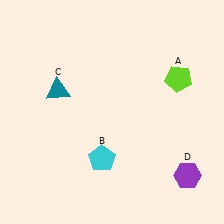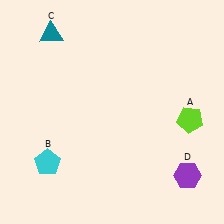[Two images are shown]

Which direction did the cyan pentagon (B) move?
The cyan pentagon (B) moved left.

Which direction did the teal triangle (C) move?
The teal triangle (C) moved up.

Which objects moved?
The objects that moved are: the lime pentagon (A), the cyan pentagon (B), the teal triangle (C).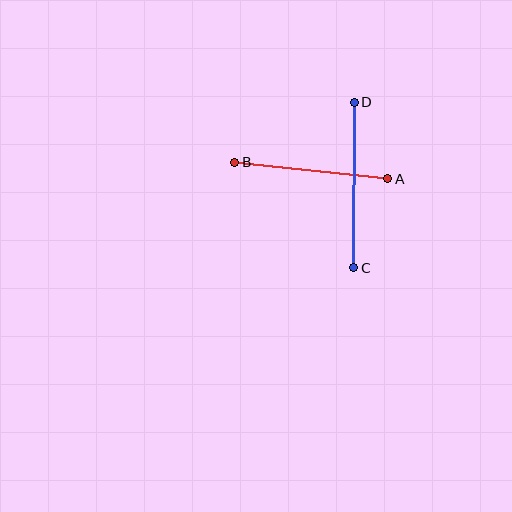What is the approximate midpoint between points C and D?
The midpoint is at approximately (354, 185) pixels.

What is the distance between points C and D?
The distance is approximately 166 pixels.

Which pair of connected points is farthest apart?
Points C and D are farthest apart.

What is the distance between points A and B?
The distance is approximately 154 pixels.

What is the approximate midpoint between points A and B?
The midpoint is at approximately (311, 170) pixels.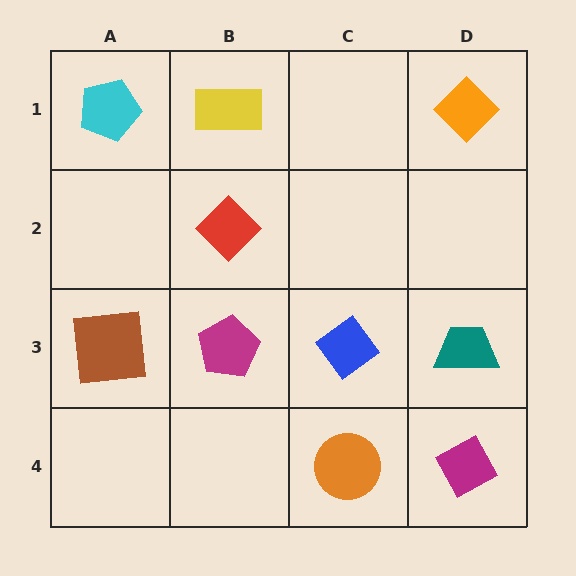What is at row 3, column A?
A brown square.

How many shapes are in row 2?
1 shape.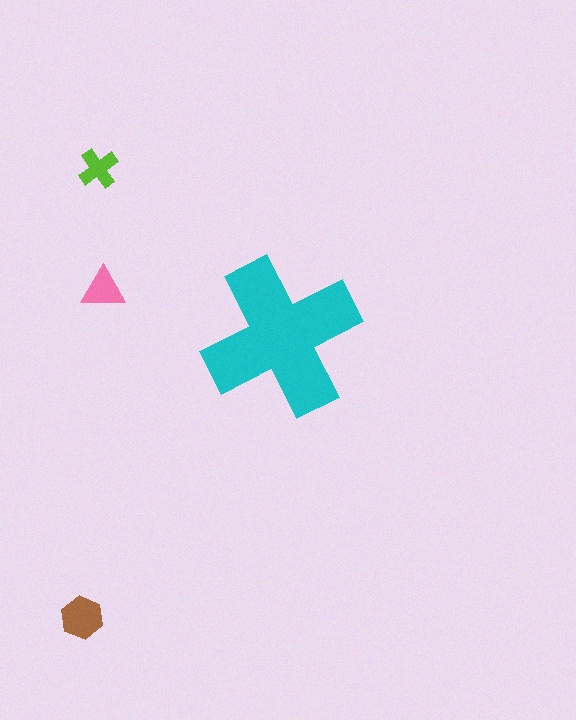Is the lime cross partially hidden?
No, the lime cross is fully visible.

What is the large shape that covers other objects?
A cyan cross.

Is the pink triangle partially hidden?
No, the pink triangle is fully visible.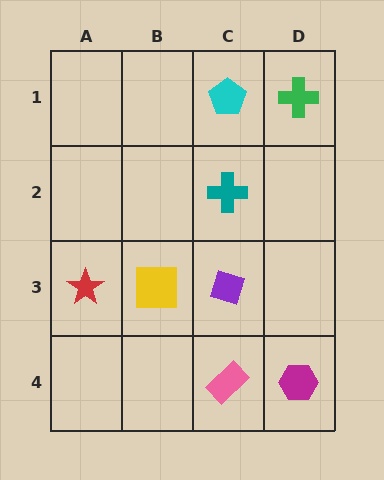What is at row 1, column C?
A cyan pentagon.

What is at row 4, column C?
A pink rectangle.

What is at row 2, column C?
A teal cross.